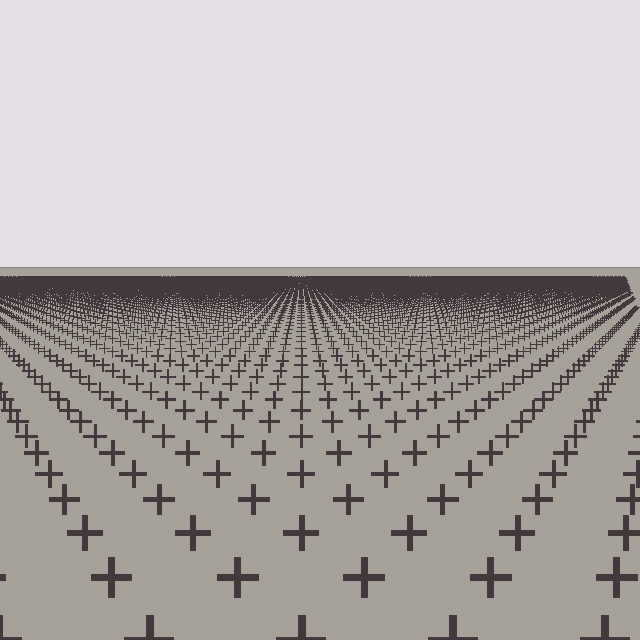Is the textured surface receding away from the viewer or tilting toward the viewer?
The surface is receding away from the viewer. Texture elements get smaller and denser toward the top.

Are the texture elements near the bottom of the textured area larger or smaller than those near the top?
Larger. Near the bottom, elements are closer to the viewer and appear at a bigger on-screen size.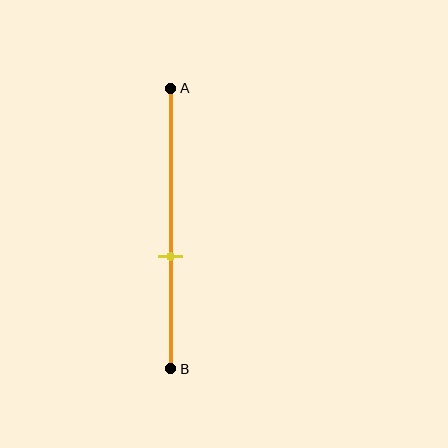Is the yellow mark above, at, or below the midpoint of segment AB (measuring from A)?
The yellow mark is below the midpoint of segment AB.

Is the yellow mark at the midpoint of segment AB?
No, the mark is at about 60% from A, not at the 50% midpoint.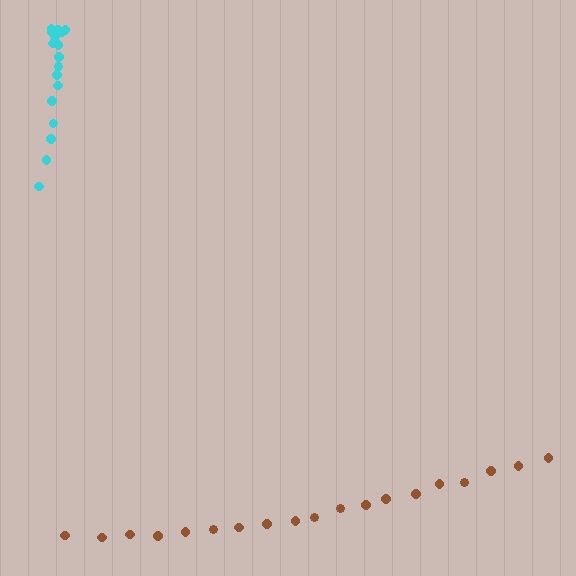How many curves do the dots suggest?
There are 2 distinct paths.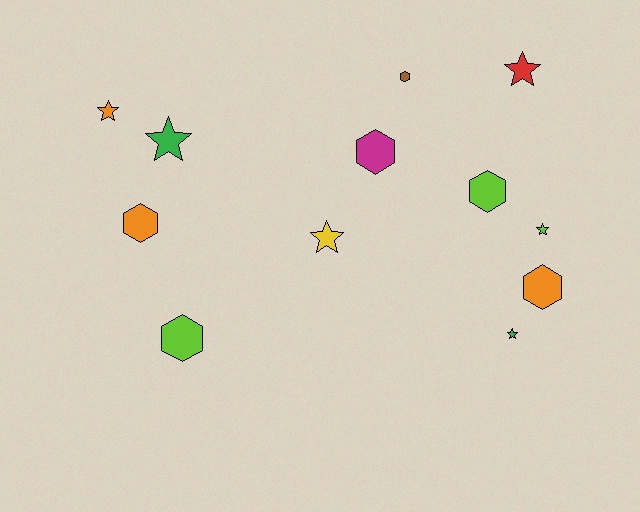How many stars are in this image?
There are 6 stars.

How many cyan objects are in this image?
There are no cyan objects.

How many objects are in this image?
There are 12 objects.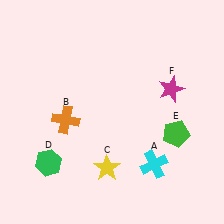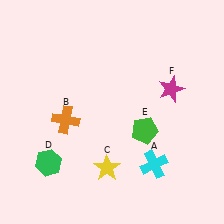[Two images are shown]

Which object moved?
The green pentagon (E) moved left.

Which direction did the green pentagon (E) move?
The green pentagon (E) moved left.